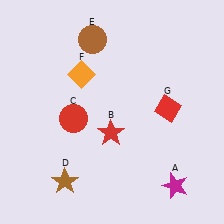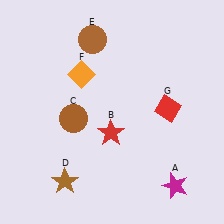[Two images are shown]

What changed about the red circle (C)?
In Image 1, C is red. In Image 2, it changed to brown.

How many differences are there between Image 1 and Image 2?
There is 1 difference between the two images.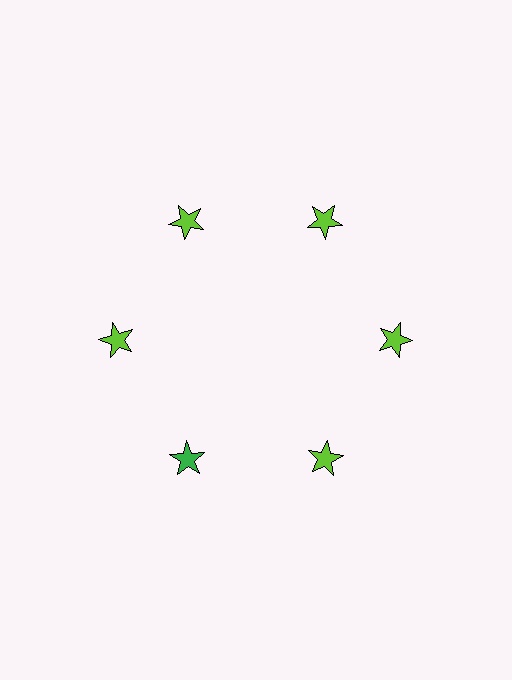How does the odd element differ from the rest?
It has a different color: green instead of lime.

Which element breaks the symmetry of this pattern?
The green star at roughly the 7 o'clock position breaks the symmetry. All other shapes are lime stars.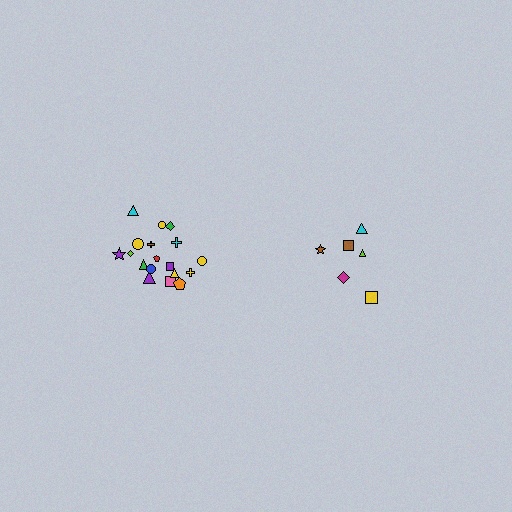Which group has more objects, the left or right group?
The left group.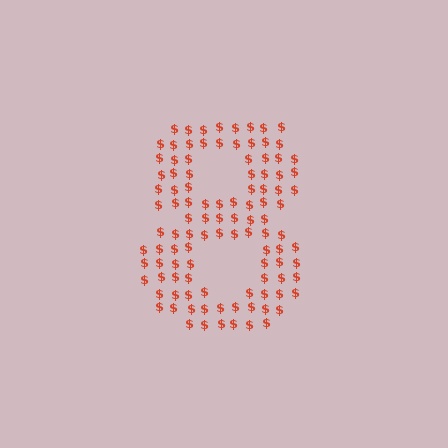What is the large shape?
The large shape is the digit 8.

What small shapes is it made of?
It is made of small dollar signs.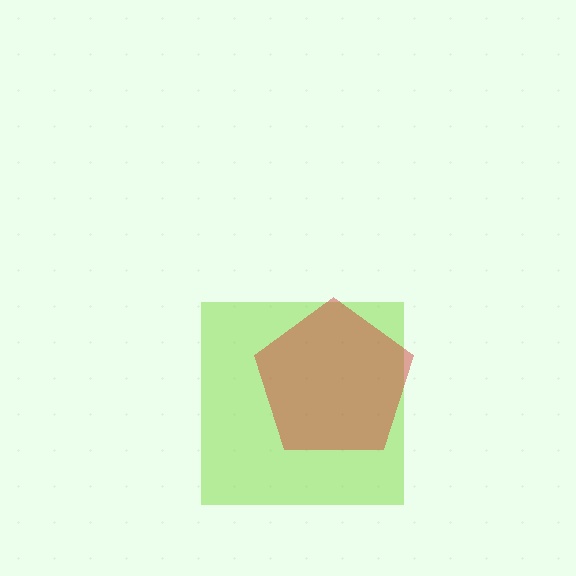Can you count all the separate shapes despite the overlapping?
Yes, there are 2 separate shapes.